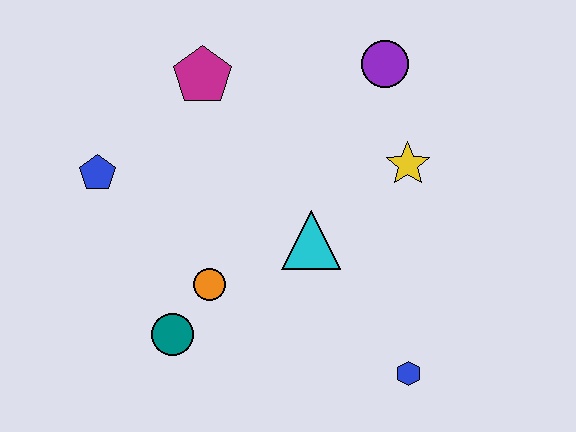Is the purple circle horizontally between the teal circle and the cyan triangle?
No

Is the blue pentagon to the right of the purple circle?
No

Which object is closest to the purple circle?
The yellow star is closest to the purple circle.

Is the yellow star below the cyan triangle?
No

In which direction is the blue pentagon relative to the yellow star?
The blue pentagon is to the left of the yellow star.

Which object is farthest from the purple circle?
The teal circle is farthest from the purple circle.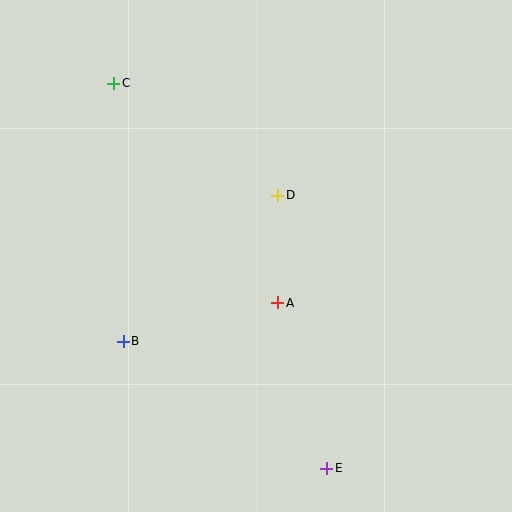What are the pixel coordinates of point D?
Point D is at (278, 196).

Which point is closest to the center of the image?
Point A at (278, 303) is closest to the center.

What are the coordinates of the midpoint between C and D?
The midpoint between C and D is at (196, 139).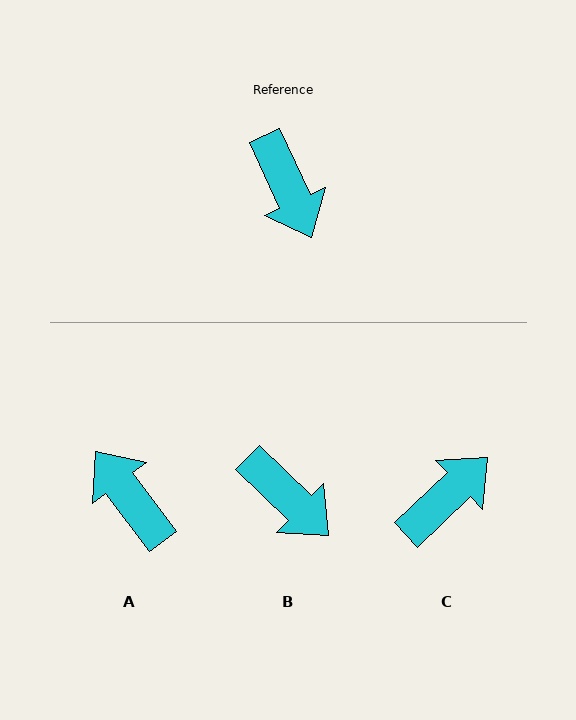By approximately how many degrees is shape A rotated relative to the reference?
Approximately 168 degrees clockwise.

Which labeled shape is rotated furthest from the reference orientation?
A, about 168 degrees away.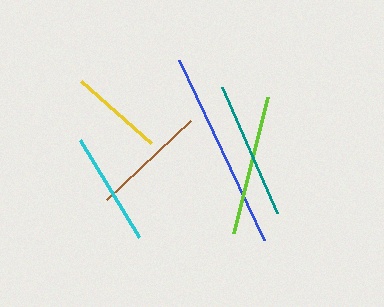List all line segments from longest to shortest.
From longest to shortest: blue, lime, teal, brown, cyan, yellow.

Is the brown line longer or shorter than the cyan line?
The brown line is longer than the cyan line.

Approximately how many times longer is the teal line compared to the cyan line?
The teal line is approximately 1.2 times the length of the cyan line.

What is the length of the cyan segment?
The cyan segment is approximately 113 pixels long.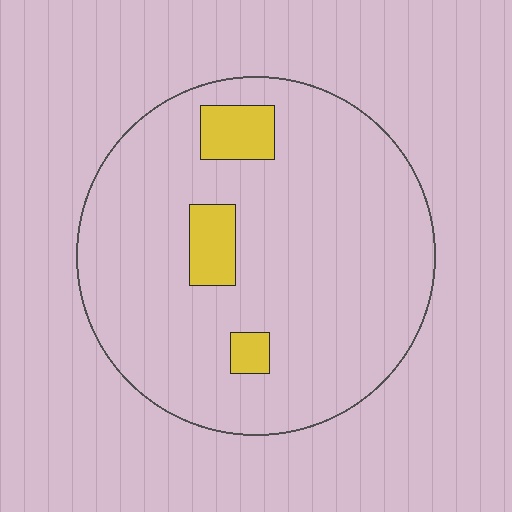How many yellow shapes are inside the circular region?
3.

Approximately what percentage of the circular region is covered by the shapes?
Approximately 10%.